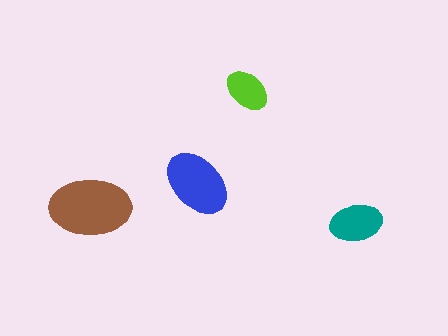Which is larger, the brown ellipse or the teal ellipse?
The brown one.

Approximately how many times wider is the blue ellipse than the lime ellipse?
About 1.5 times wider.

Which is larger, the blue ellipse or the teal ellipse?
The blue one.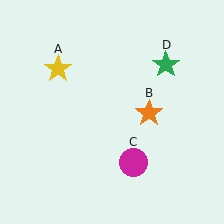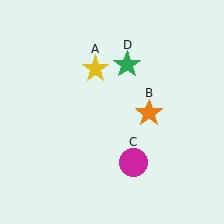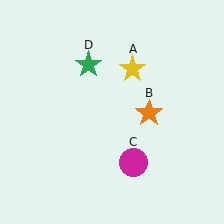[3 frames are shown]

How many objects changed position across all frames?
2 objects changed position: yellow star (object A), green star (object D).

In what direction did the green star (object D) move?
The green star (object D) moved left.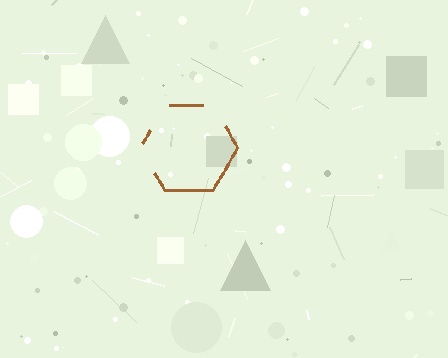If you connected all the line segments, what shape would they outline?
They would outline a hexagon.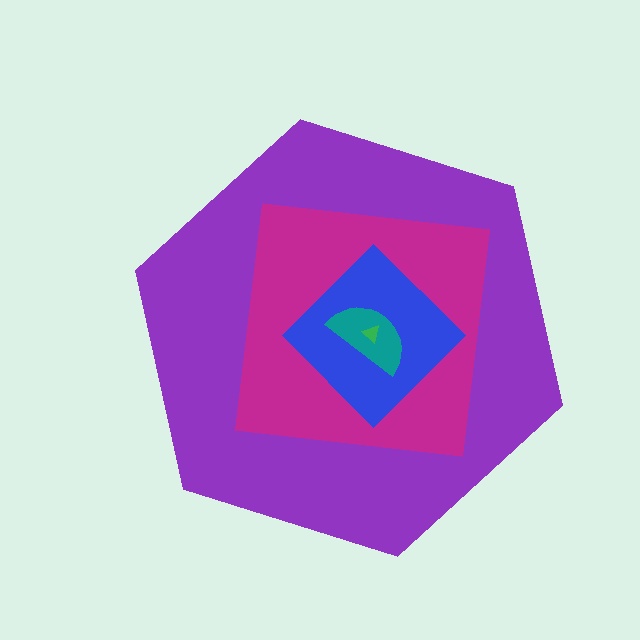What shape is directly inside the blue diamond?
The teal semicircle.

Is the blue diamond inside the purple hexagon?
Yes.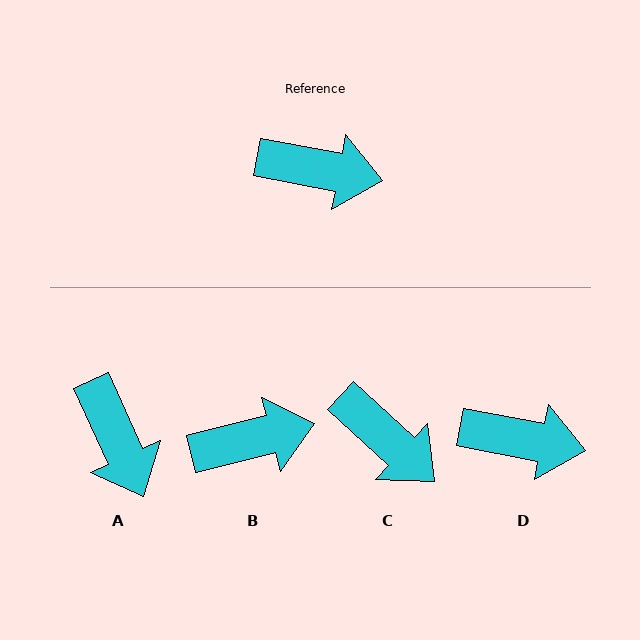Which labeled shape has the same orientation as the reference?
D.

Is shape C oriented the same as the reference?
No, it is off by about 32 degrees.